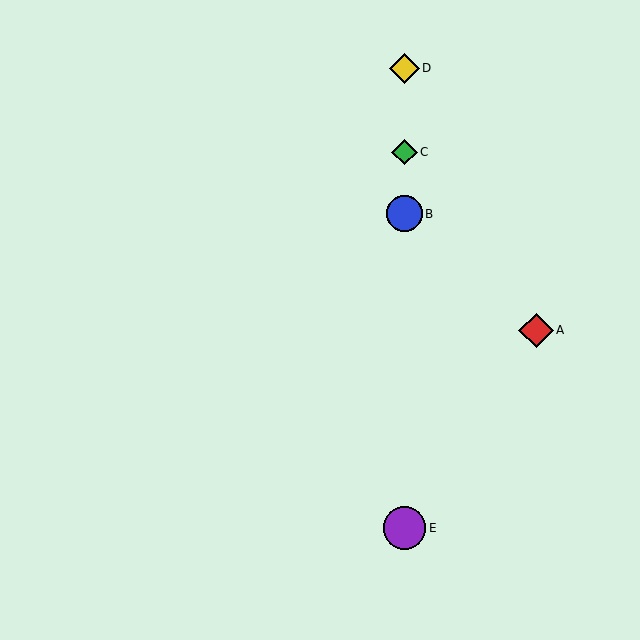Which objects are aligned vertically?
Objects B, C, D, E are aligned vertically.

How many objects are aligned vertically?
4 objects (B, C, D, E) are aligned vertically.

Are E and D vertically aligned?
Yes, both are at x≈405.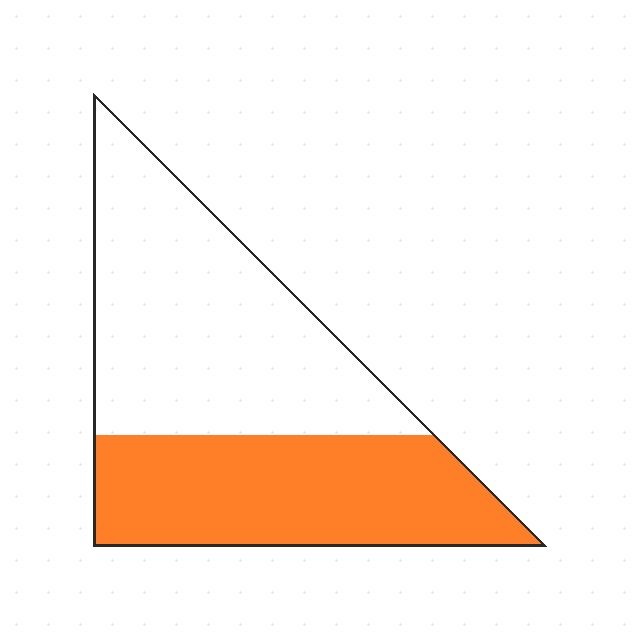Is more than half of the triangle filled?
No.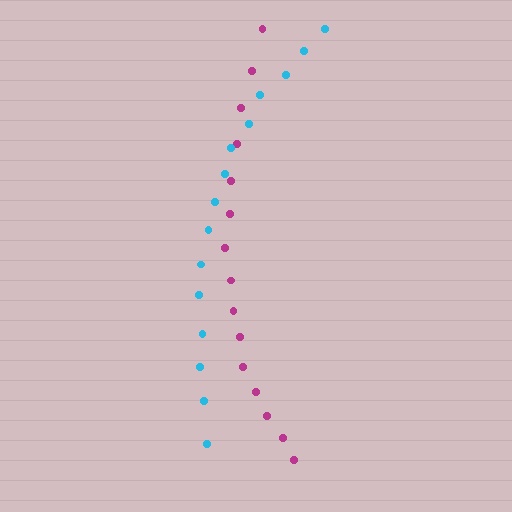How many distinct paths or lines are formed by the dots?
There are 2 distinct paths.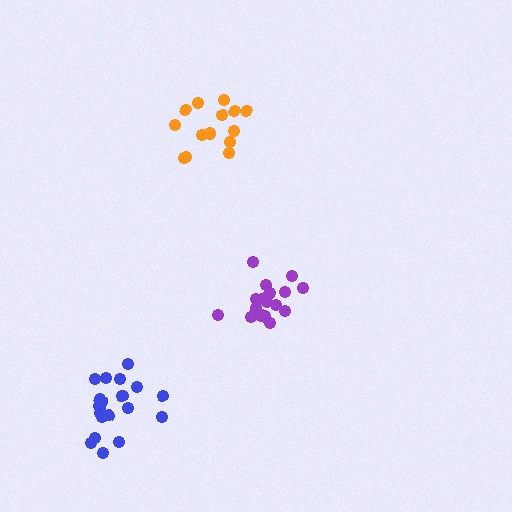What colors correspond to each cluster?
The clusters are colored: orange, blue, purple.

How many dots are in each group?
Group 1: 14 dots, Group 2: 20 dots, Group 3: 20 dots (54 total).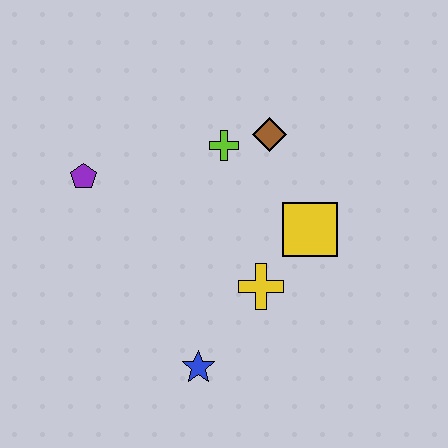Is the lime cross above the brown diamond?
No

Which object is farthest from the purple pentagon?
The yellow square is farthest from the purple pentagon.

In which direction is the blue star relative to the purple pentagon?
The blue star is below the purple pentagon.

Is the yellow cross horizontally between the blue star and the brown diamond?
Yes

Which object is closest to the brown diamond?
The lime cross is closest to the brown diamond.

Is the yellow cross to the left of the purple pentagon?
No